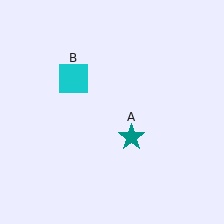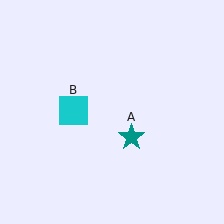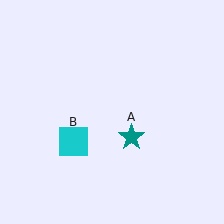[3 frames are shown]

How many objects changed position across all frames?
1 object changed position: cyan square (object B).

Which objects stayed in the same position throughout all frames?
Teal star (object A) remained stationary.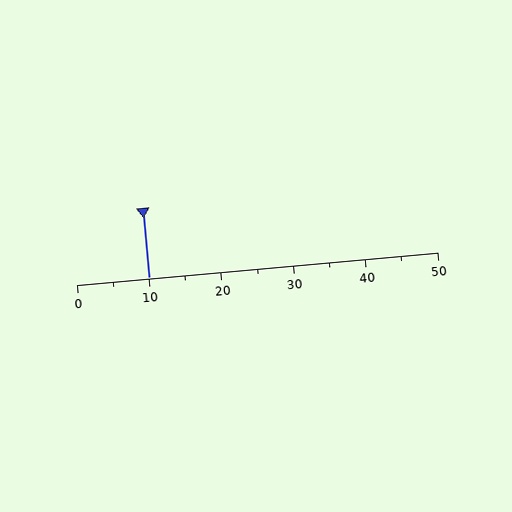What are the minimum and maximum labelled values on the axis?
The axis runs from 0 to 50.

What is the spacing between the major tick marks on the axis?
The major ticks are spaced 10 apart.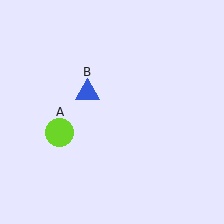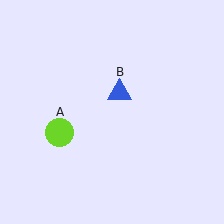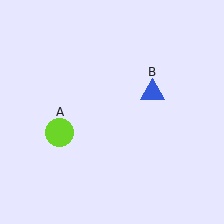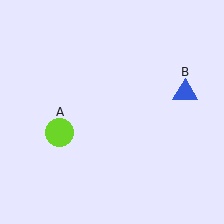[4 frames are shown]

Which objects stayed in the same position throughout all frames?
Lime circle (object A) remained stationary.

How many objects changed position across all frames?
1 object changed position: blue triangle (object B).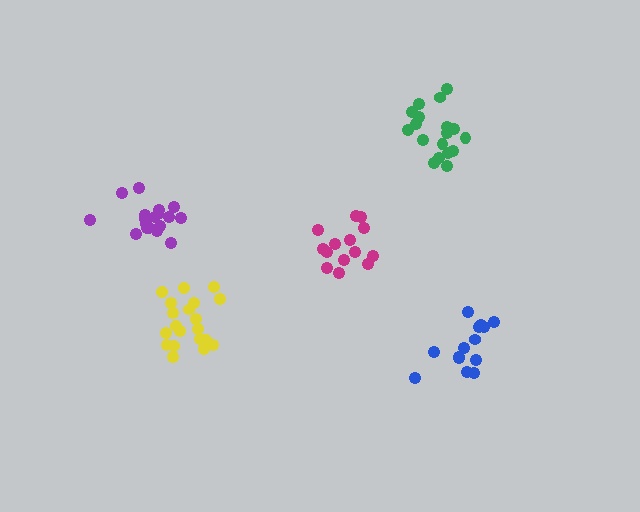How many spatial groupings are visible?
There are 5 spatial groupings.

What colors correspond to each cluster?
The clusters are colored: magenta, yellow, purple, blue, green.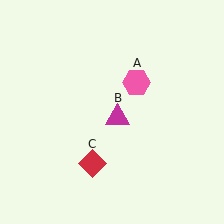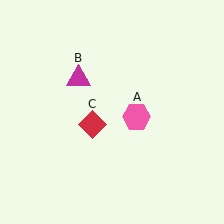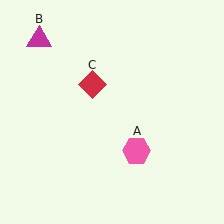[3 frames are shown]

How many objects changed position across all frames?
3 objects changed position: pink hexagon (object A), magenta triangle (object B), red diamond (object C).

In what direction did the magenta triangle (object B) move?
The magenta triangle (object B) moved up and to the left.